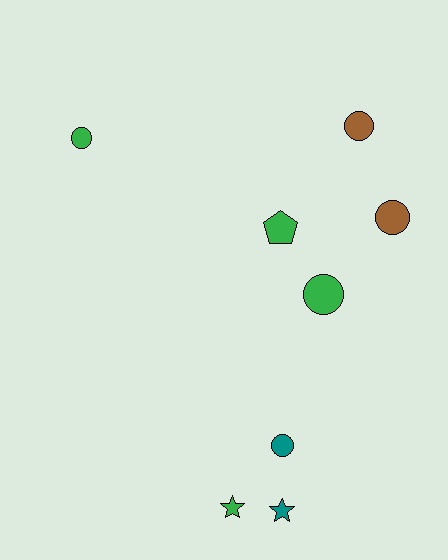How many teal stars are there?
There is 1 teal star.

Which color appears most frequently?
Green, with 4 objects.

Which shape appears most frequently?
Circle, with 5 objects.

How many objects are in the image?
There are 8 objects.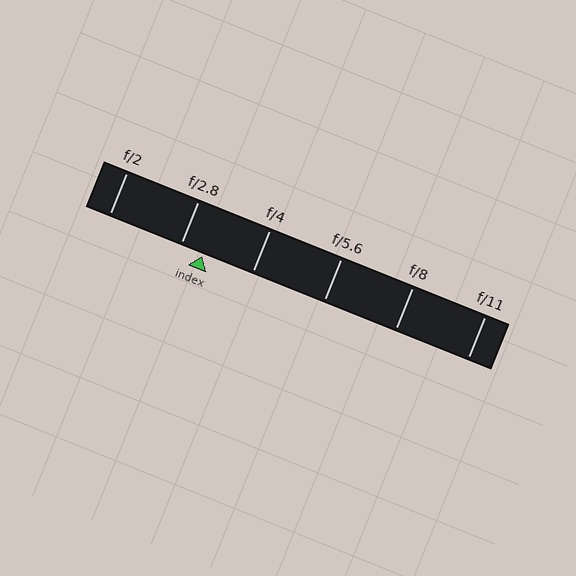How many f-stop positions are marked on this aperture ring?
There are 6 f-stop positions marked.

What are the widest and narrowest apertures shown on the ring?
The widest aperture shown is f/2 and the narrowest is f/11.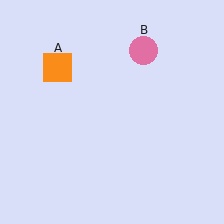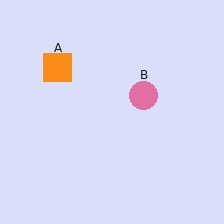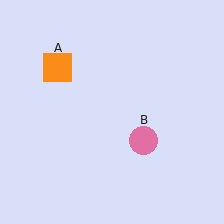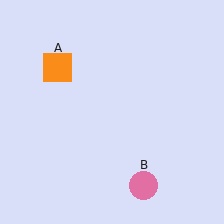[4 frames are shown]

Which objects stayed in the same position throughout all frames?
Orange square (object A) remained stationary.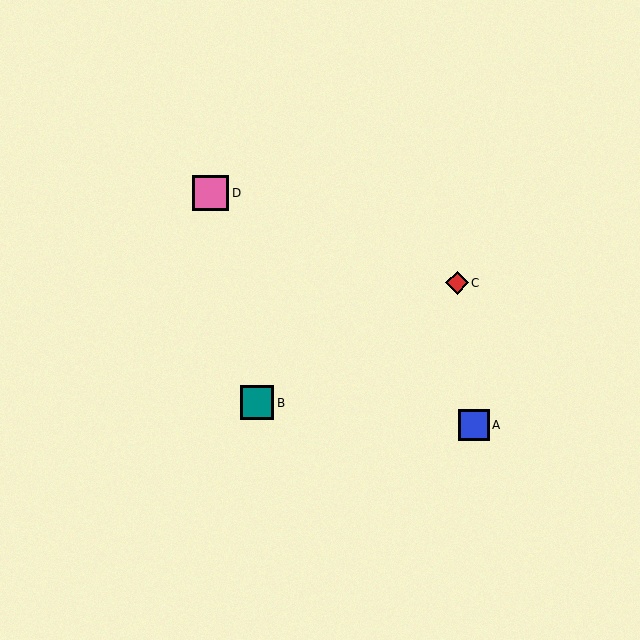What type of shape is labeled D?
Shape D is a pink square.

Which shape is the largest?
The pink square (labeled D) is the largest.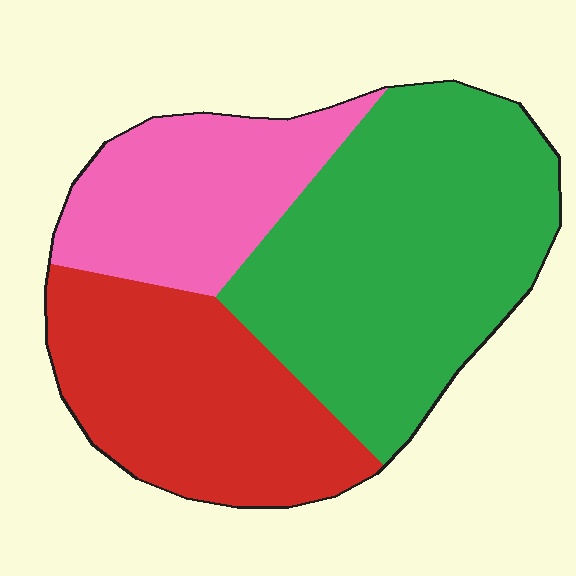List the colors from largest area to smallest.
From largest to smallest: green, red, pink.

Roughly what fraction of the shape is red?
Red takes up about one third (1/3) of the shape.